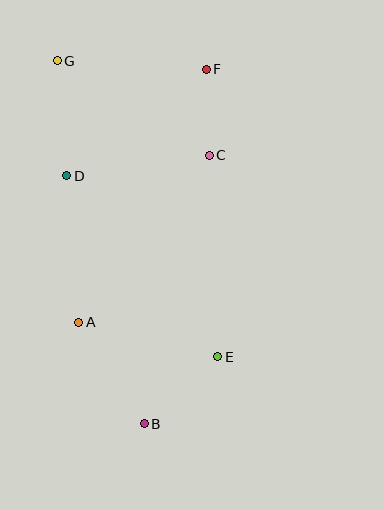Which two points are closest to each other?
Points C and F are closest to each other.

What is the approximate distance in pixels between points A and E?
The distance between A and E is approximately 143 pixels.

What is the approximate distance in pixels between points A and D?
The distance between A and D is approximately 147 pixels.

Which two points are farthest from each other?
Points B and G are farthest from each other.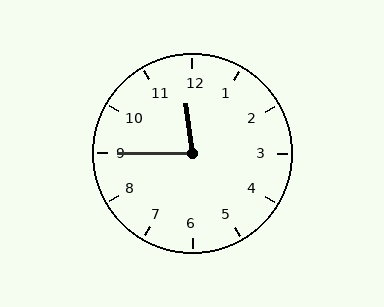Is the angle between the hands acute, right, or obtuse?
It is acute.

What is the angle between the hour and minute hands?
Approximately 82 degrees.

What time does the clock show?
11:45.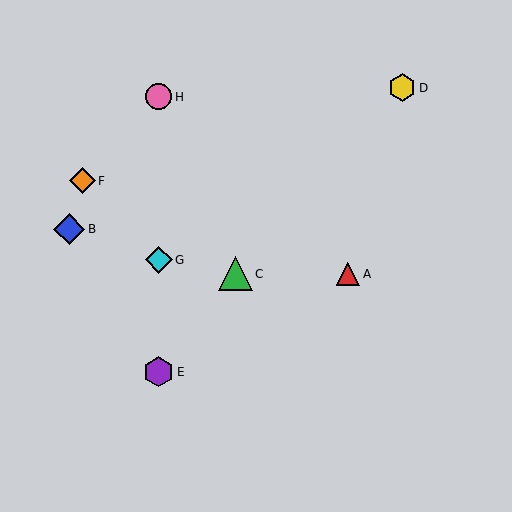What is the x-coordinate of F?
Object F is at x≈82.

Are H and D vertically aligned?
No, H is at x≈159 and D is at x≈402.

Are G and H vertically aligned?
Yes, both are at x≈159.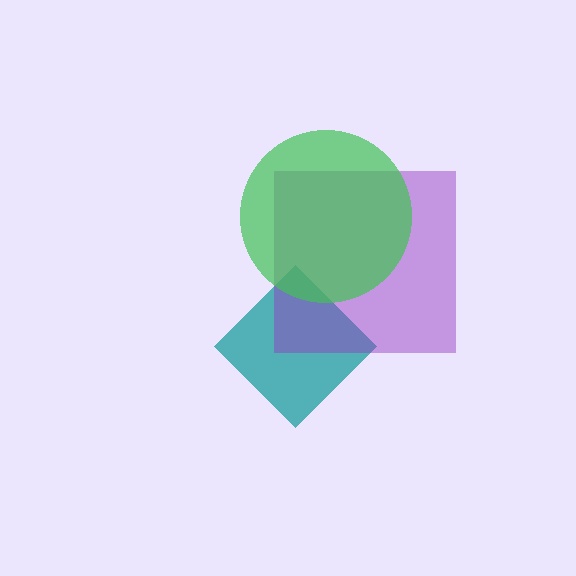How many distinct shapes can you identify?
There are 3 distinct shapes: a teal diamond, a purple square, a green circle.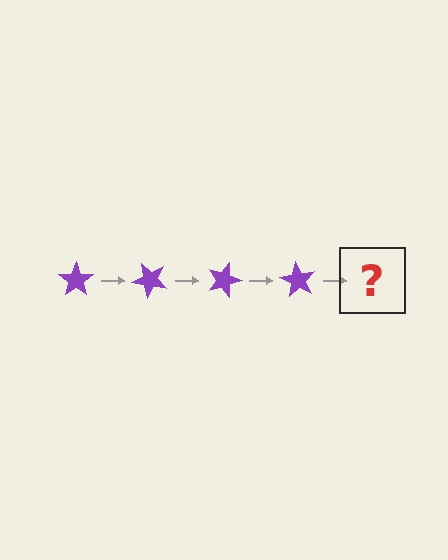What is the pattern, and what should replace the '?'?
The pattern is that the star rotates 45 degrees each step. The '?' should be a purple star rotated 180 degrees.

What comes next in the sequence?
The next element should be a purple star rotated 180 degrees.